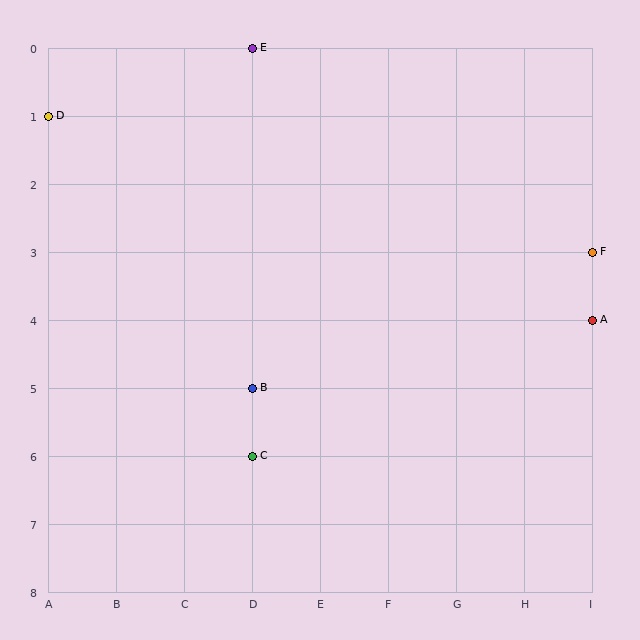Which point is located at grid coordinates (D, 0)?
Point E is at (D, 0).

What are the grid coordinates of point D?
Point D is at grid coordinates (A, 1).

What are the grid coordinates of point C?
Point C is at grid coordinates (D, 6).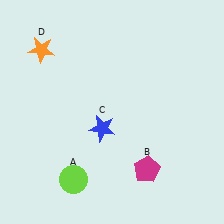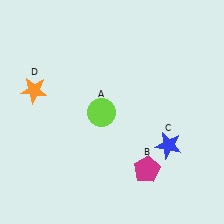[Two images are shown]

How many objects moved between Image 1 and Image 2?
3 objects moved between the two images.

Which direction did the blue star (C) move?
The blue star (C) moved right.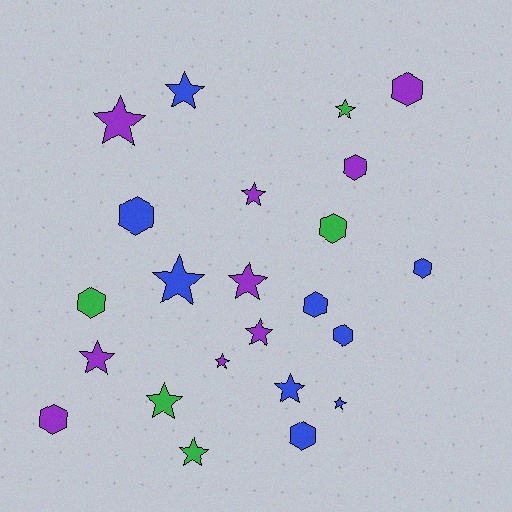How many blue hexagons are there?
There are 5 blue hexagons.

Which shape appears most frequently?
Star, with 13 objects.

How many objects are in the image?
There are 23 objects.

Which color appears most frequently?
Purple, with 9 objects.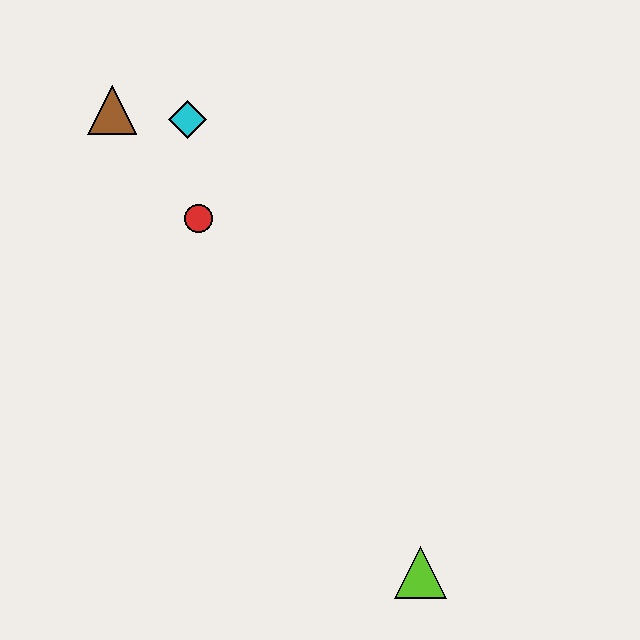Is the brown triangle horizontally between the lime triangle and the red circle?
No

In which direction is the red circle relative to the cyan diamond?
The red circle is below the cyan diamond.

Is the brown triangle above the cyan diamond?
Yes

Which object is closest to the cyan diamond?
The brown triangle is closest to the cyan diamond.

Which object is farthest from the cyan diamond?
The lime triangle is farthest from the cyan diamond.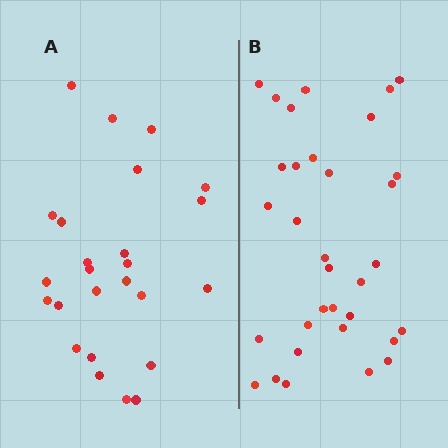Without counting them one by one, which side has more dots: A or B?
Region B (the right region) has more dots.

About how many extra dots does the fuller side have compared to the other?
Region B has roughly 8 or so more dots than region A.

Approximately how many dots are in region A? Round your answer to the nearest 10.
About 20 dots. (The exact count is 25, which rounds to 20.)